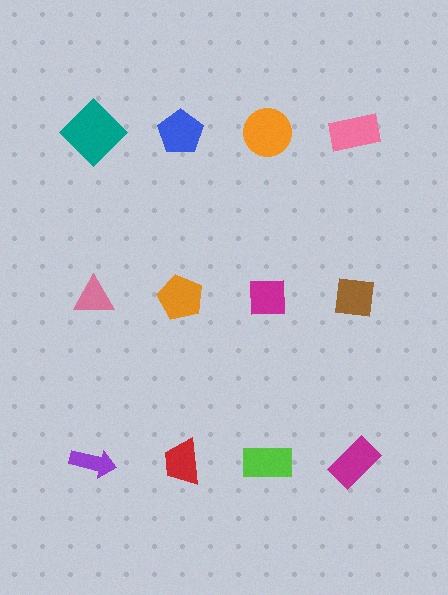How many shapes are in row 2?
4 shapes.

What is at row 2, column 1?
A pink triangle.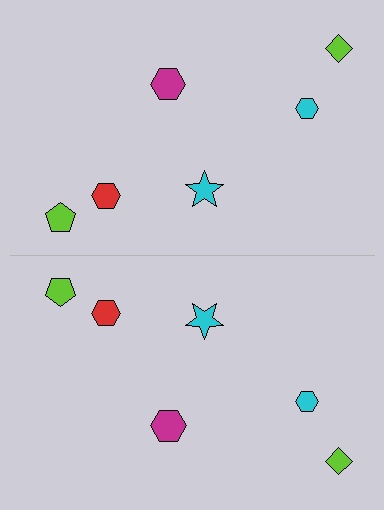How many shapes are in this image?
There are 12 shapes in this image.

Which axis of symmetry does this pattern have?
The pattern has a horizontal axis of symmetry running through the center of the image.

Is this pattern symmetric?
Yes, this pattern has bilateral (reflection) symmetry.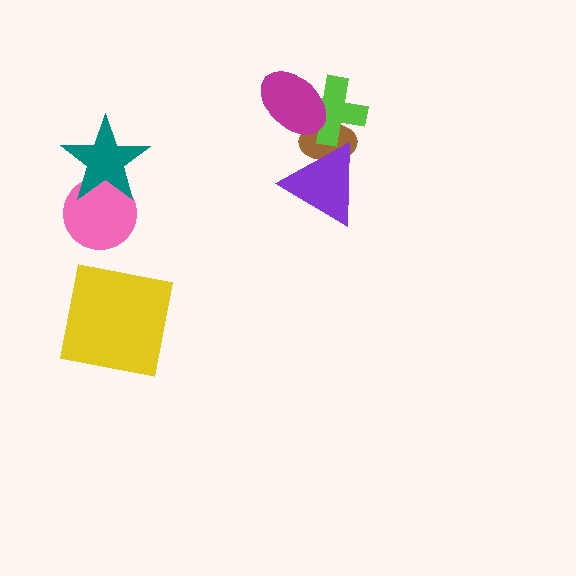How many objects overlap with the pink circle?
1 object overlaps with the pink circle.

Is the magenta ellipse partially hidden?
No, no other shape covers it.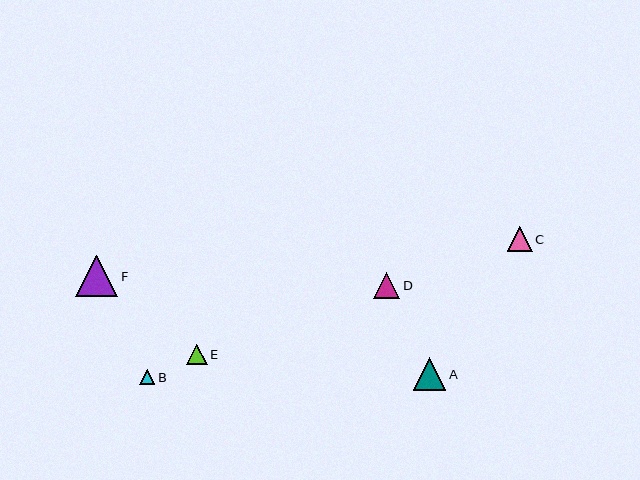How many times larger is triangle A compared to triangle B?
Triangle A is approximately 2.2 times the size of triangle B.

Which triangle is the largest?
Triangle F is the largest with a size of approximately 42 pixels.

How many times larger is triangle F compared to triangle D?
Triangle F is approximately 1.6 times the size of triangle D.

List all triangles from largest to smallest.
From largest to smallest: F, A, D, C, E, B.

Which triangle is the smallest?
Triangle B is the smallest with a size of approximately 15 pixels.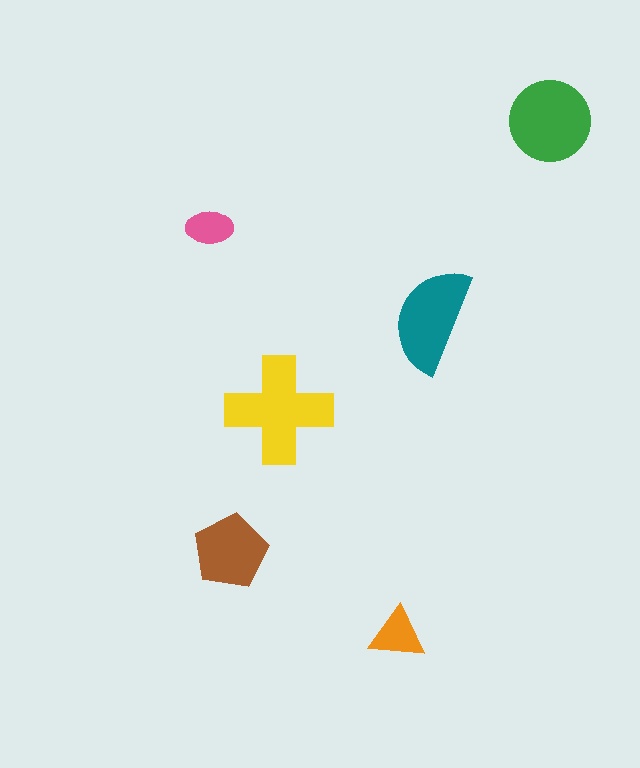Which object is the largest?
The yellow cross.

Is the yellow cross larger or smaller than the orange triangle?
Larger.